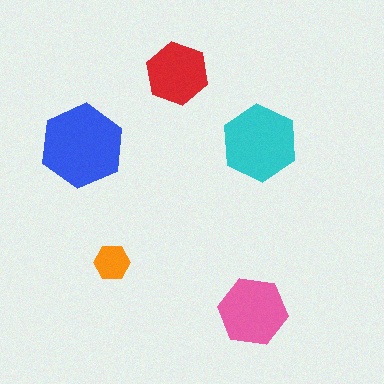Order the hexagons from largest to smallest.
the blue one, the cyan one, the pink one, the red one, the orange one.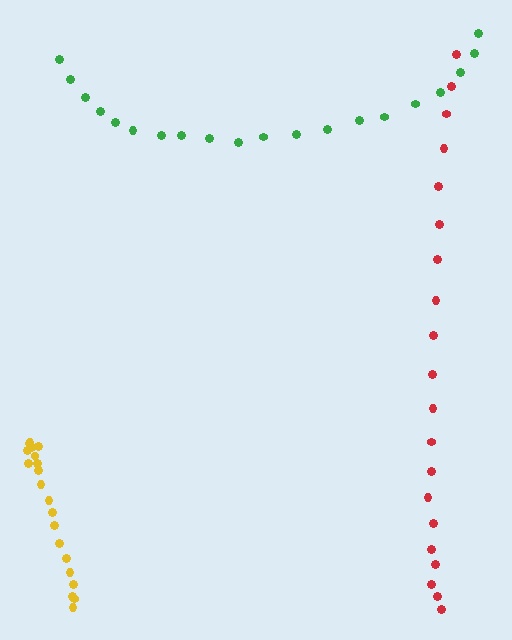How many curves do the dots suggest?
There are 3 distinct paths.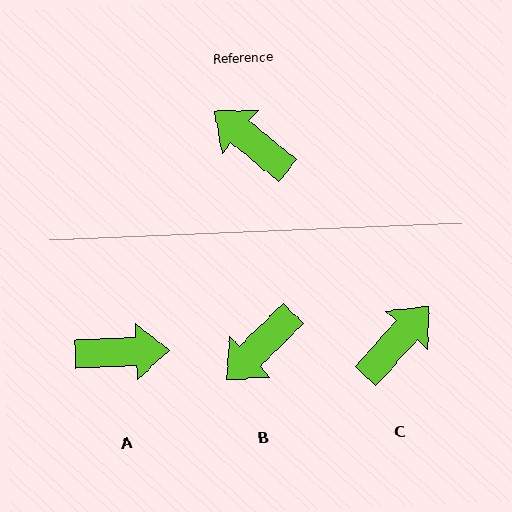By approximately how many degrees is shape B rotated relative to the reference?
Approximately 84 degrees counter-clockwise.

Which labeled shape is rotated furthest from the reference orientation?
A, about 138 degrees away.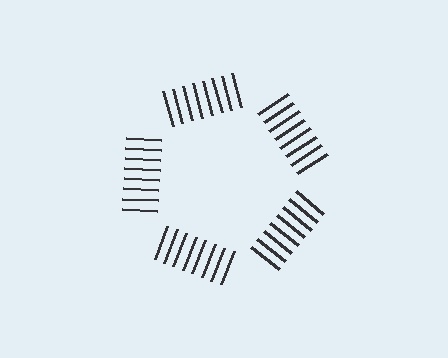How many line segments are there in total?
40 — 8 along each of the 5 edges.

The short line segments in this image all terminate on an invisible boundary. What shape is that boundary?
An illusory pentagon — the line segments terminate on its edges but no continuous stroke is drawn.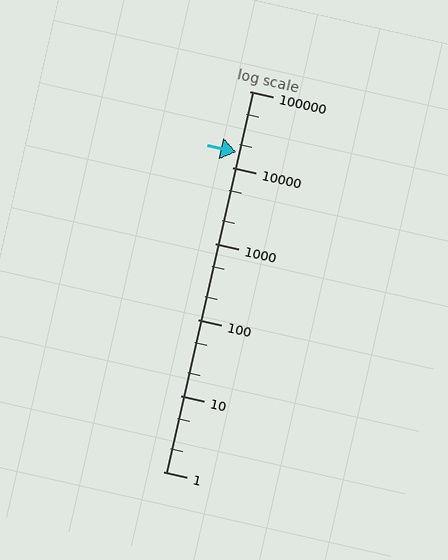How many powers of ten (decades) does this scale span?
The scale spans 5 decades, from 1 to 100000.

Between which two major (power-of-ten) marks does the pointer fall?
The pointer is between 10000 and 100000.